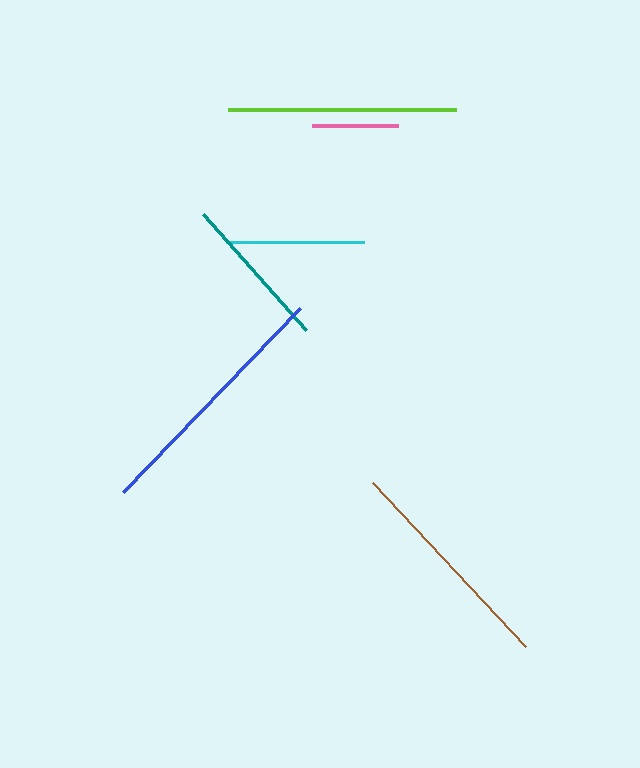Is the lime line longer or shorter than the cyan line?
The lime line is longer than the cyan line.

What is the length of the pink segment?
The pink segment is approximately 86 pixels long.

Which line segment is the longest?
The blue line is the longest at approximately 256 pixels.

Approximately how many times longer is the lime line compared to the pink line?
The lime line is approximately 2.7 times the length of the pink line.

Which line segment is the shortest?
The pink line is the shortest at approximately 86 pixels.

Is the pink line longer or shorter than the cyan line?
The cyan line is longer than the pink line.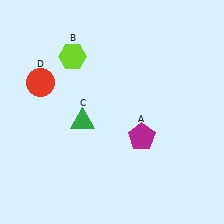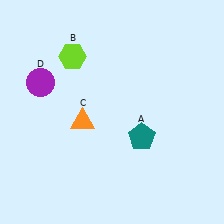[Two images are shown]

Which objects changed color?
A changed from magenta to teal. C changed from green to orange. D changed from red to purple.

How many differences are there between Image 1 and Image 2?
There are 3 differences between the two images.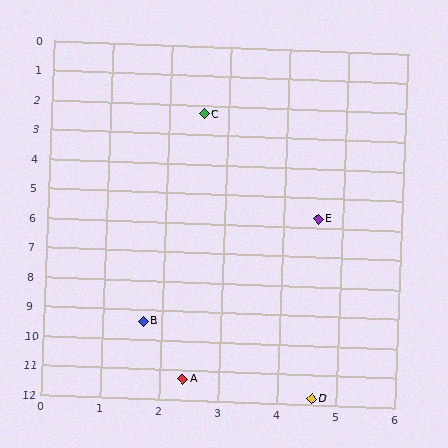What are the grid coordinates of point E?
Point E is at approximately (4.6, 5.7).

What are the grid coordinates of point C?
Point C is at approximately (2.6, 2.3).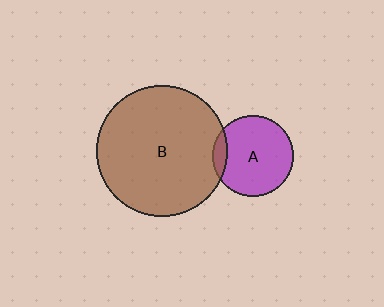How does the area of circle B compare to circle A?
Approximately 2.6 times.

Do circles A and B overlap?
Yes.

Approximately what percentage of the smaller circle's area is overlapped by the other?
Approximately 10%.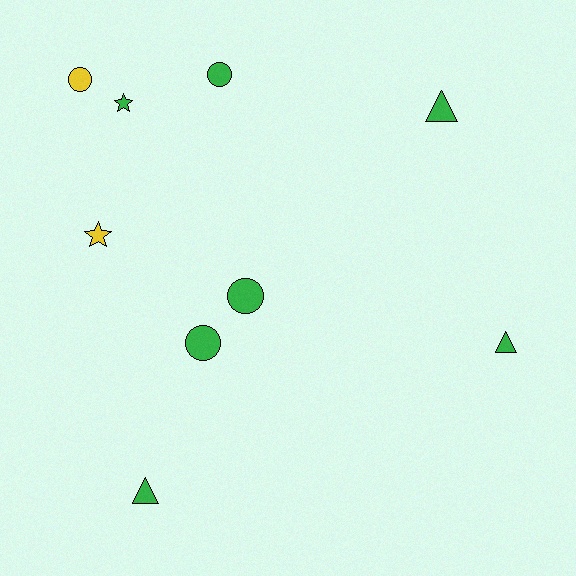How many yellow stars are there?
There is 1 yellow star.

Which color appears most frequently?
Green, with 7 objects.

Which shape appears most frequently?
Circle, with 4 objects.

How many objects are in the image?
There are 9 objects.